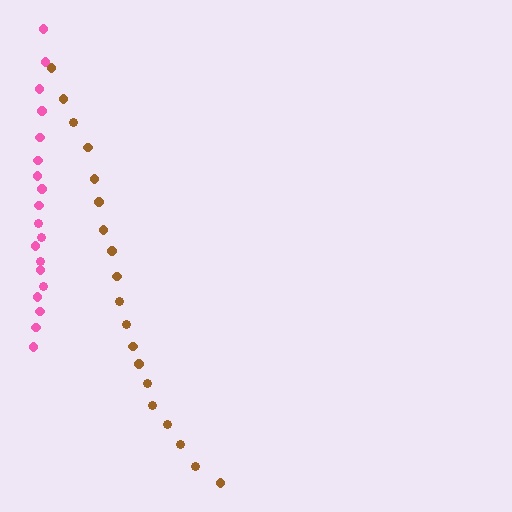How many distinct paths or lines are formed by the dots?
There are 2 distinct paths.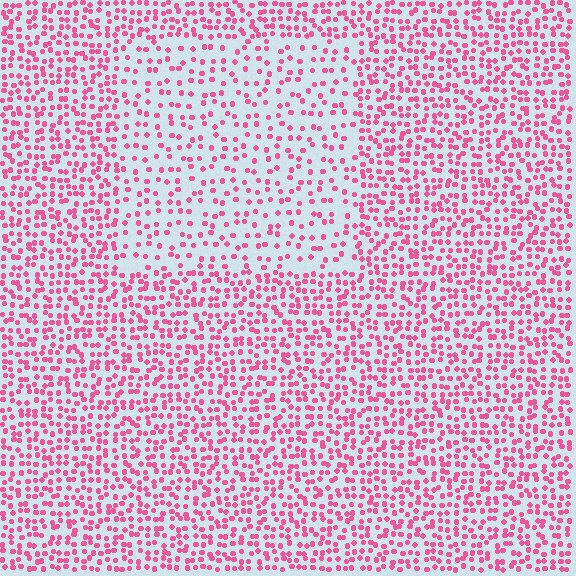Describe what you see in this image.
The image contains small pink elements arranged at two different densities. A rectangle-shaped region is visible where the elements are less densely packed than the surrounding area.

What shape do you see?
I see a rectangle.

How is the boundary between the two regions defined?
The boundary is defined by a change in element density (approximately 1.9x ratio). All elements are the same color, size, and shape.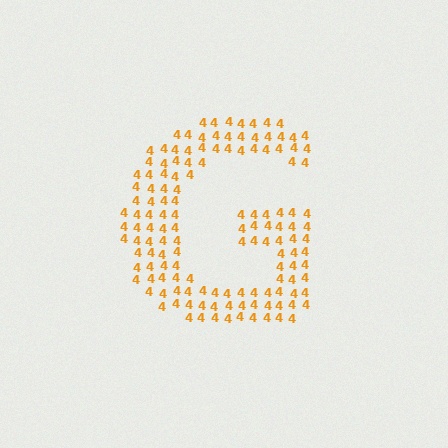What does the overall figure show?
The overall figure shows the letter G.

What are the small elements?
The small elements are digit 4's.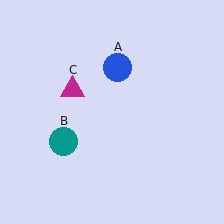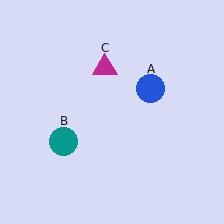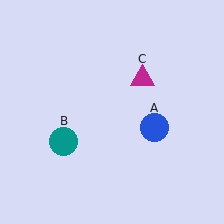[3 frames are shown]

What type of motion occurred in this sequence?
The blue circle (object A), magenta triangle (object C) rotated clockwise around the center of the scene.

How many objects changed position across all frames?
2 objects changed position: blue circle (object A), magenta triangle (object C).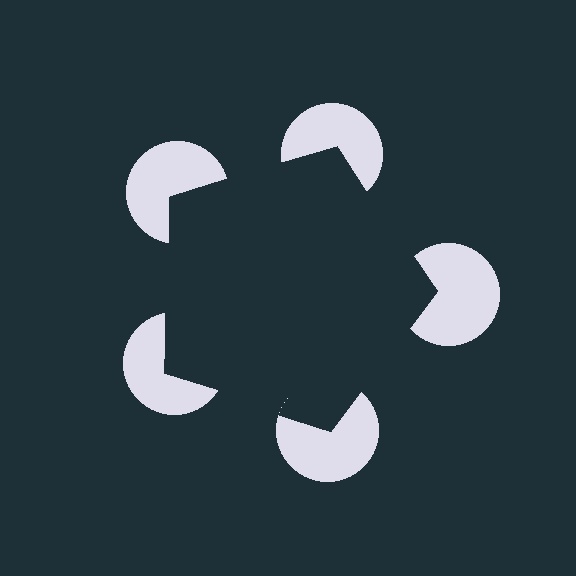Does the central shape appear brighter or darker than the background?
It typically appears slightly darker than the background, even though no actual brightness change is drawn.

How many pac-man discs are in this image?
There are 5 — one at each vertex of the illusory pentagon.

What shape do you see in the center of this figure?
An illusory pentagon — its edges are inferred from the aligned wedge cuts in the pac-man discs, not physically drawn.